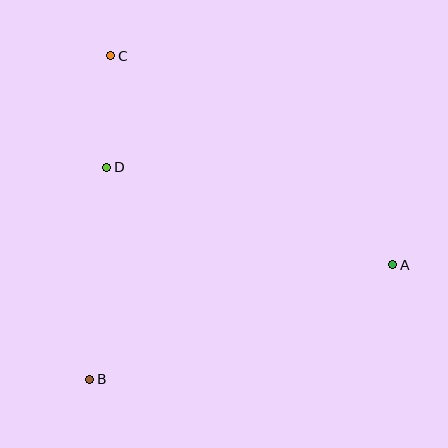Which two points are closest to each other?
Points C and D are closest to each other.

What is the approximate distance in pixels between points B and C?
The distance between B and C is approximately 324 pixels.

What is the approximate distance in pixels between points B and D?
The distance between B and D is approximately 212 pixels.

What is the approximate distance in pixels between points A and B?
The distance between A and B is approximately 323 pixels.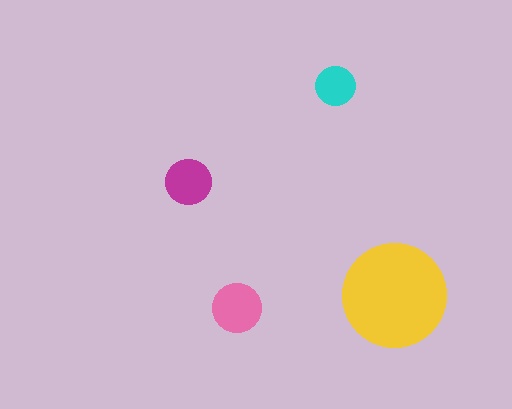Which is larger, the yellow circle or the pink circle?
The yellow one.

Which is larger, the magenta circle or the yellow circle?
The yellow one.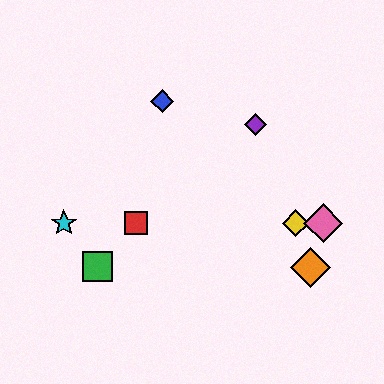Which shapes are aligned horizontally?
The red square, the yellow diamond, the cyan star, the pink diamond are aligned horizontally.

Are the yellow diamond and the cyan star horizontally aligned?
Yes, both are at y≈223.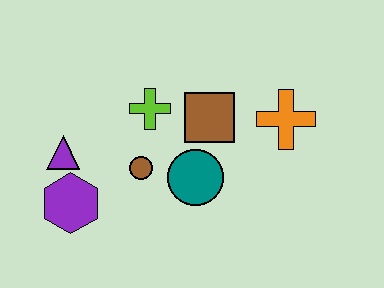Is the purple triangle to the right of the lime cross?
No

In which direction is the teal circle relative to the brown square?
The teal circle is below the brown square.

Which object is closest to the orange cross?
The brown square is closest to the orange cross.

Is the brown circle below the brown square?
Yes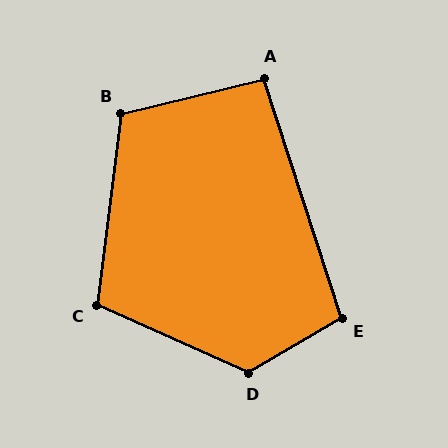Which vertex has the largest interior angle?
D, at approximately 126 degrees.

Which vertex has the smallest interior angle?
A, at approximately 94 degrees.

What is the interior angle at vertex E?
Approximately 102 degrees (obtuse).